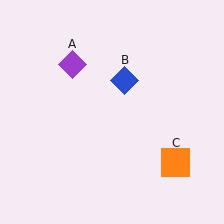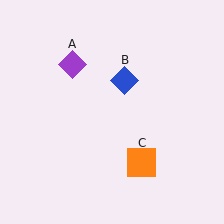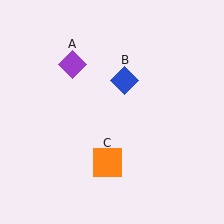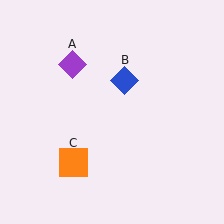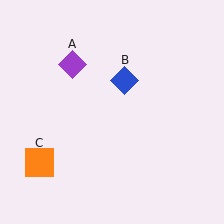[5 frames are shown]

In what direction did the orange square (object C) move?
The orange square (object C) moved left.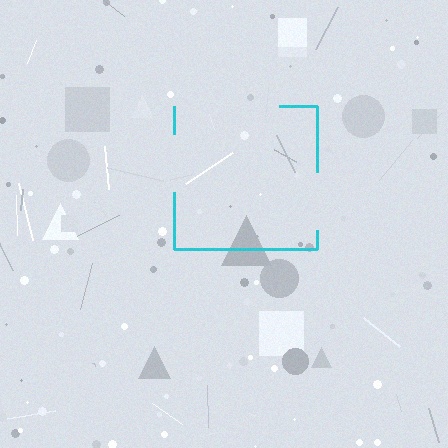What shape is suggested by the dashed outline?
The dashed outline suggests a square.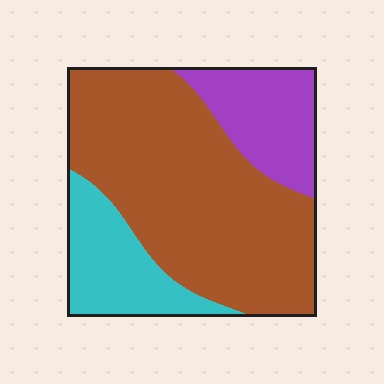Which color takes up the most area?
Brown, at roughly 65%.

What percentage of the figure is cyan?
Cyan takes up less than a quarter of the figure.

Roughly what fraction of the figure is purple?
Purple covers around 20% of the figure.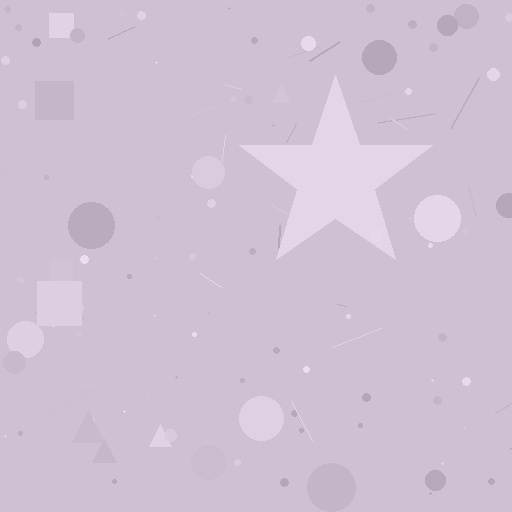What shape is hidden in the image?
A star is hidden in the image.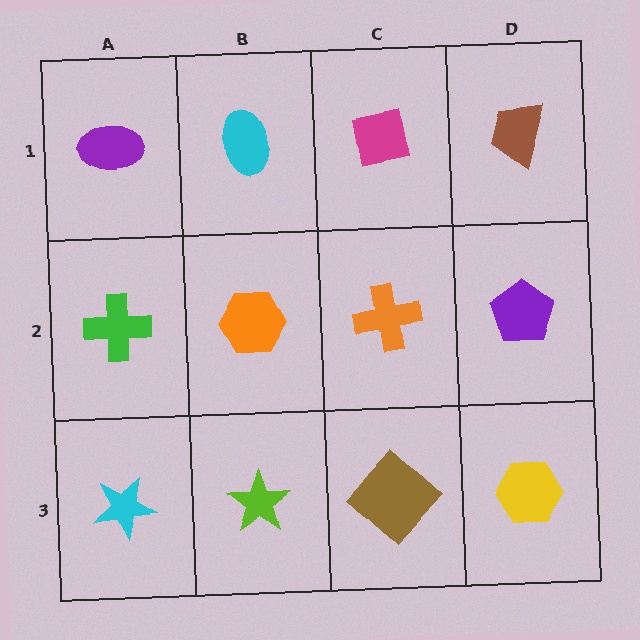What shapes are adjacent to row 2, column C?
A magenta square (row 1, column C), a brown diamond (row 3, column C), an orange hexagon (row 2, column B), a purple pentagon (row 2, column D).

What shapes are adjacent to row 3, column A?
A green cross (row 2, column A), a lime star (row 3, column B).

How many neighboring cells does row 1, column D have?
2.